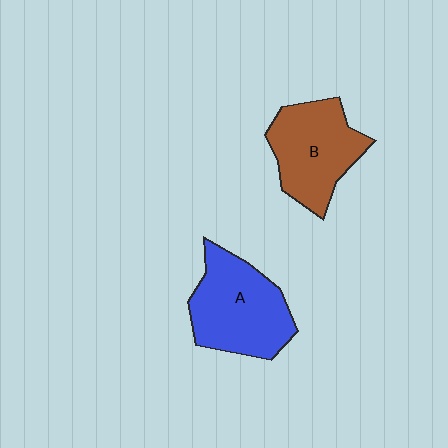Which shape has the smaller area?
Shape B (brown).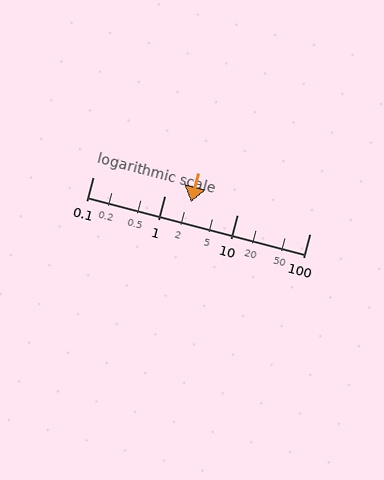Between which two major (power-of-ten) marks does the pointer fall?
The pointer is between 1 and 10.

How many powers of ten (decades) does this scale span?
The scale spans 3 decades, from 0.1 to 100.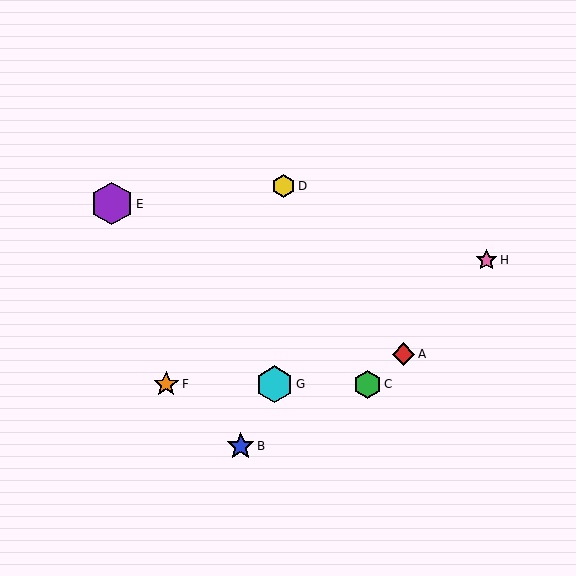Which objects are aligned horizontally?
Objects C, F, G are aligned horizontally.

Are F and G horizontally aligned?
Yes, both are at y≈384.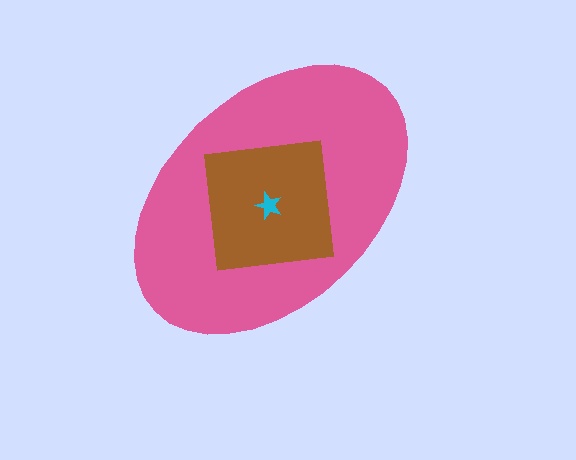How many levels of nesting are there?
3.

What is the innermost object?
The cyan star.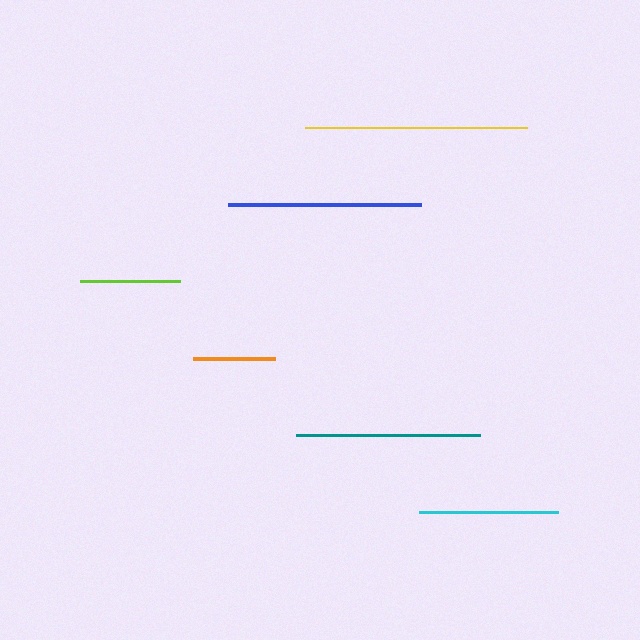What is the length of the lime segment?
The lime segment is approximately 100 pixels long.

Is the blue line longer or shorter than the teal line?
The blue line is longer than the teal line.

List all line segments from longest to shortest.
From longest to shortest: yellow, blue, teal, cyan, lime, orange.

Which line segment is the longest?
The yellow line is the longest at approximately 221 pixels.